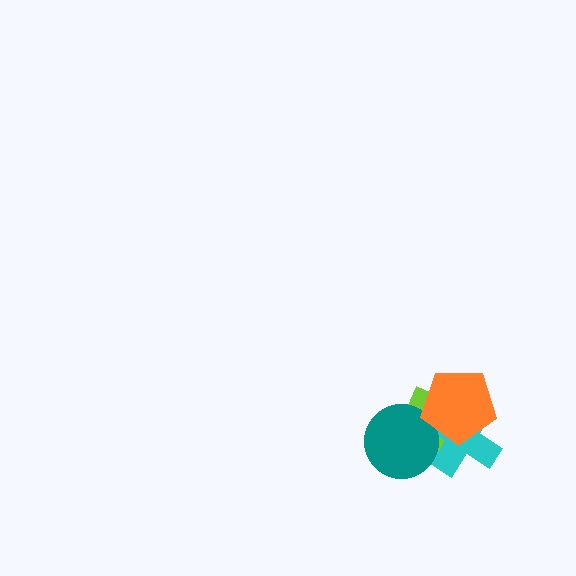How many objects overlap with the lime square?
3 objects overlap with the lime square.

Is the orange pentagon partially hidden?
No, no other shape covers it.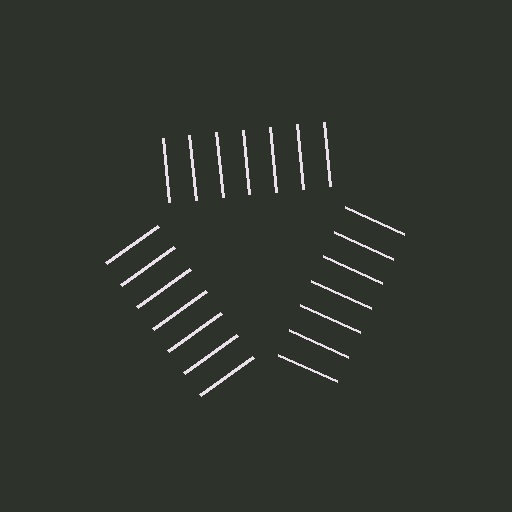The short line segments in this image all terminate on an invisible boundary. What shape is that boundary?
An illusory triangle — the line segments terminate on its edges but no continuous stroke is drawn.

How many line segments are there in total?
21 — 7 along each of the 3 edges.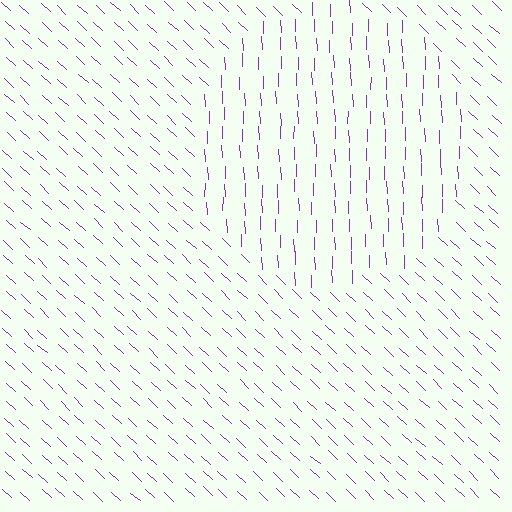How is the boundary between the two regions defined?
The boundary is defined purely by a change in line orientation (approximately 45 degrees difference). All lines are the same color and thickness.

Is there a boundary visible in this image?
Yes, there is a texture boundary formed by a change in line orientation.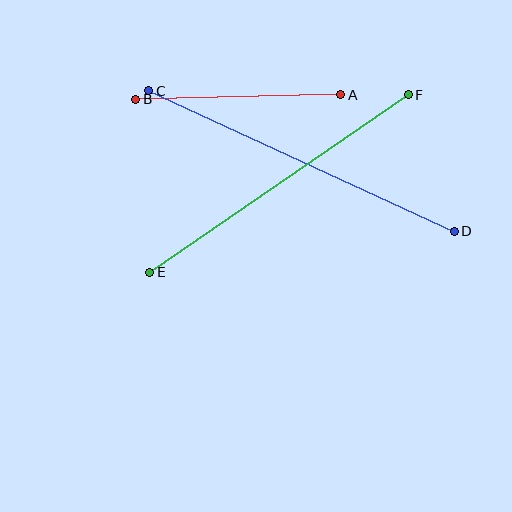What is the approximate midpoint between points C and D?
The midpoint is at approximately (302, 161) pixels.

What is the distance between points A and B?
The distance is approximately 205 pixels.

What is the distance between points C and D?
The distance is approximately 336 pixels.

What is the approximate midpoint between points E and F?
The midpoint is at approximately (279, 183) pixels.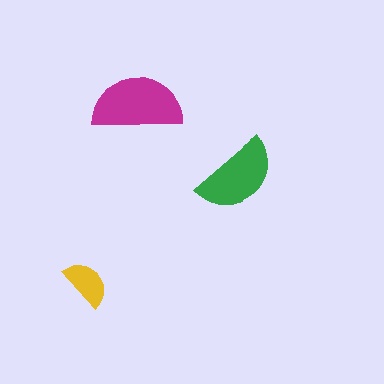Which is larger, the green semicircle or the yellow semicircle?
The green one.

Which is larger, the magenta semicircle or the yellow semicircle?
The magenta one.